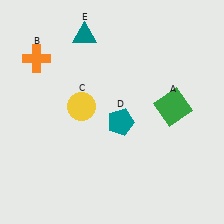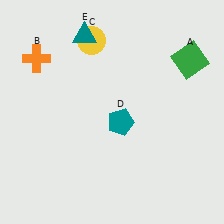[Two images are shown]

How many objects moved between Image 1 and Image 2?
2 objects moved between the two images.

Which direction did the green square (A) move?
The green square (A) moved up.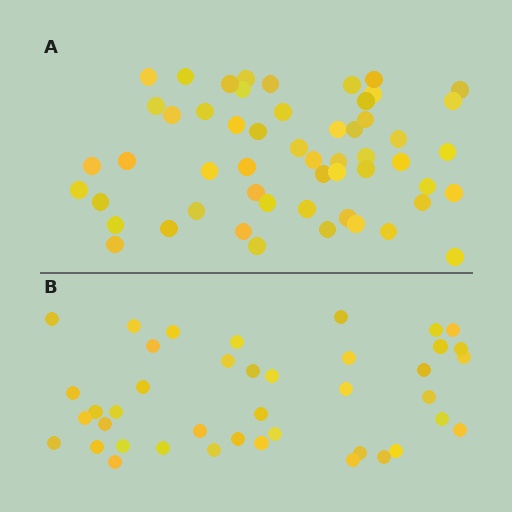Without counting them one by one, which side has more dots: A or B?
Region A (the top region) has more dots.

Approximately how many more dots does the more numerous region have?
Region A has approximately 15 more dots than region B.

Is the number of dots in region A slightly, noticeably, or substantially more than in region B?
Region A has noticeably more, but not dramatically so. The ratio is roughly 1.3 to 1.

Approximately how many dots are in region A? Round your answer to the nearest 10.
About 50 dots. (The exact count is 54, which rounds to 50.)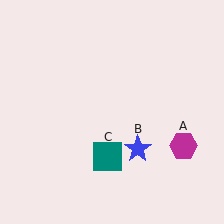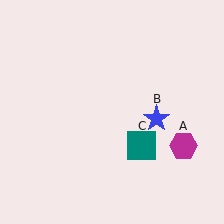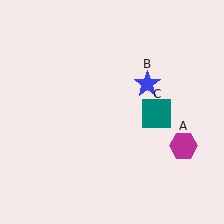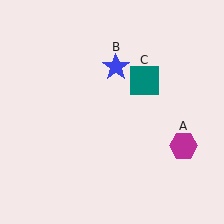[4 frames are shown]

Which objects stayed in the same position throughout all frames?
Magenta hexagon (object A) remained stationary.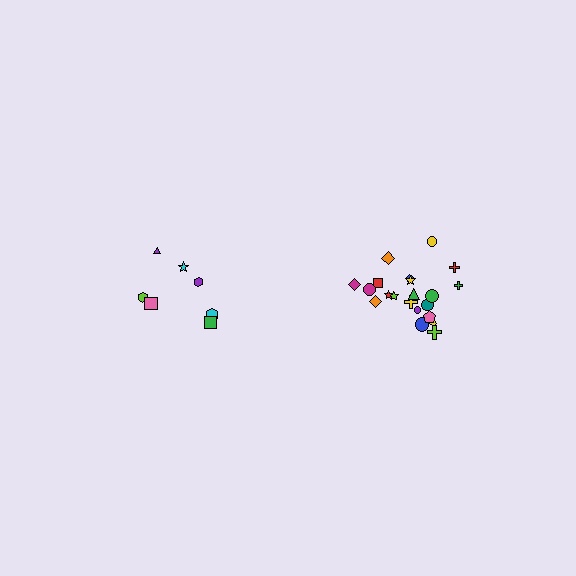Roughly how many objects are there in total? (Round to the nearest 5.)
Roughly 30 objects in total.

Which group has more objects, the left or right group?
The right group.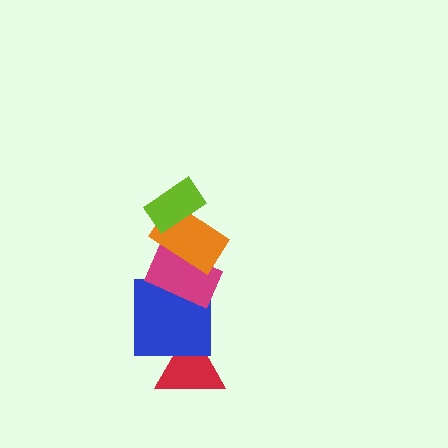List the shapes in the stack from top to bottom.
From top to bottom: the lime rectangle, the orange rectangle, the magenta rectangle, the blue square, the red triangle.